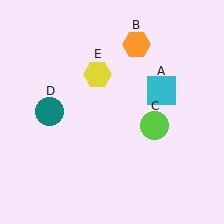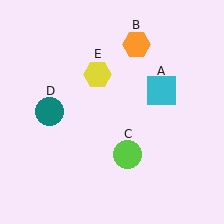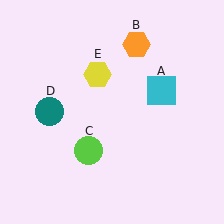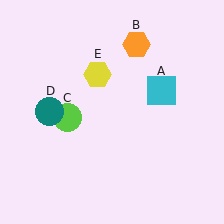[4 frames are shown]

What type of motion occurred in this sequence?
The lime circle (object C) rotated clockwise around the center of the scene.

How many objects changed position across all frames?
1 object changed position: lime circle (object C).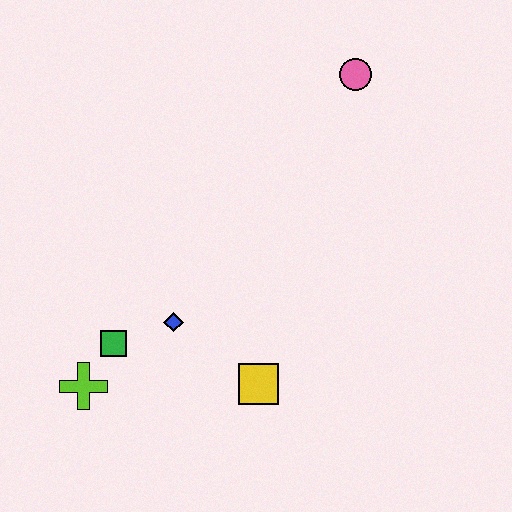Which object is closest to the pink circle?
The blue diamond is closest to the pink circle.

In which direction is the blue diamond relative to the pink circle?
The blue diamond is below the pink circle.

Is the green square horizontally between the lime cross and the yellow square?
Yes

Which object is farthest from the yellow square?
The pink circle is farthest from the yellow square.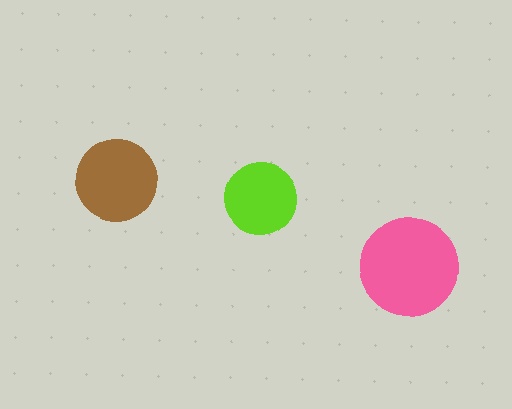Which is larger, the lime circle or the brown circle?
The brown one.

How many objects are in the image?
There are 3 objects in the image.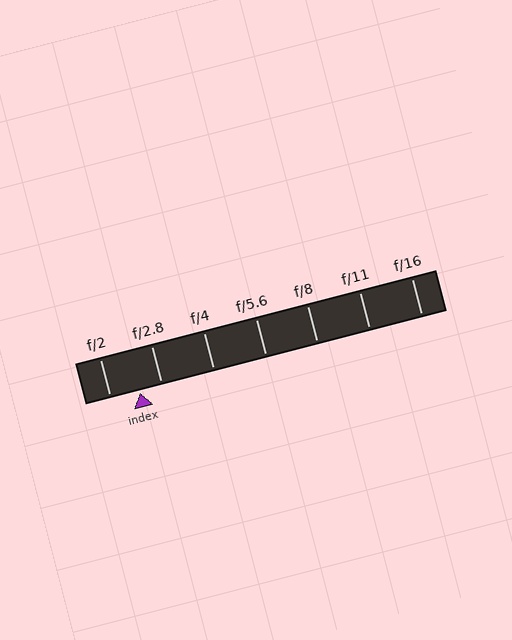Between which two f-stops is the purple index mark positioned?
The index mark is between f/2 and f/2.8.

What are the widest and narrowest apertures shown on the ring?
The widest aperture shown is f/2 and the narrowest is f/16.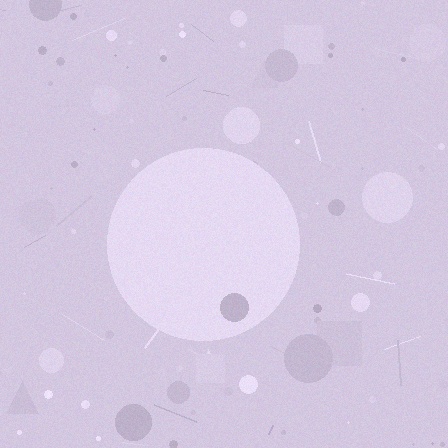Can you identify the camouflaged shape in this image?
The camouflaged shape is a circle.